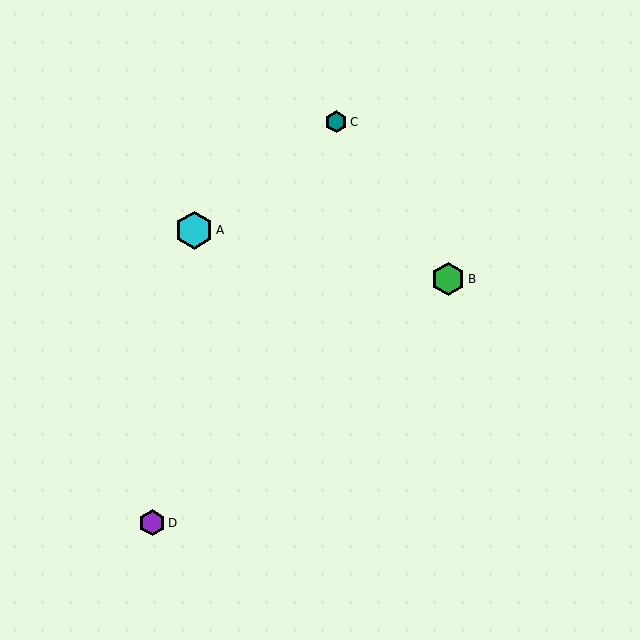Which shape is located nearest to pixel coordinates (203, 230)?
The cyan hexagon (labeled A) at (194, 230) is nearest to that location.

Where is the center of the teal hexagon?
The center of the teal hexagon is at (336, 122).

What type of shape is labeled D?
Shape D is a purple hexagon.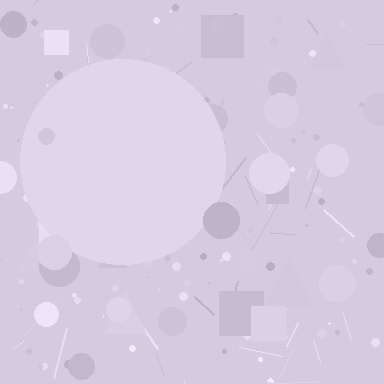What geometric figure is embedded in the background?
A circle is embedded in the background.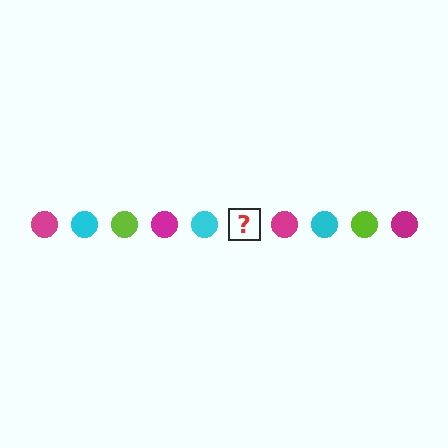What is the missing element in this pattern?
The missing element is a lime circle.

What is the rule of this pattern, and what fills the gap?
The rule is that the pattern cycles through magenta, cyan, lime circles. The gap should be filled with a lime circle.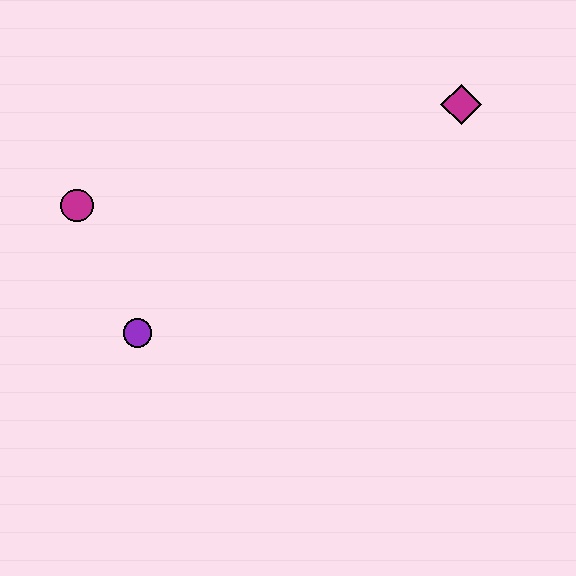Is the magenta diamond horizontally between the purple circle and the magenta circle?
No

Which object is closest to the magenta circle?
The purple circle is closest to the magenta circle.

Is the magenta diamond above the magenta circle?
Yes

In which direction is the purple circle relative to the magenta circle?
The purple circle is below the magenta circle.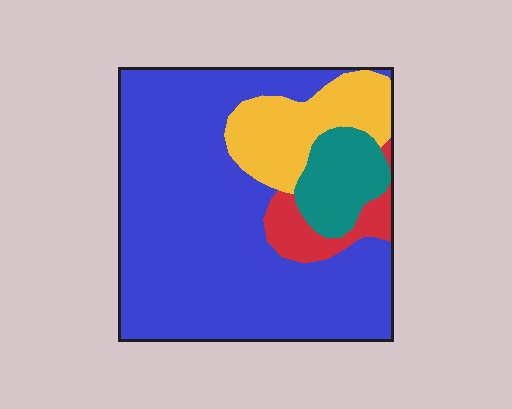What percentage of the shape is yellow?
Yellow takes up about one sixth (1/6) of the shape.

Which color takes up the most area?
Blue, at roughly 70%.